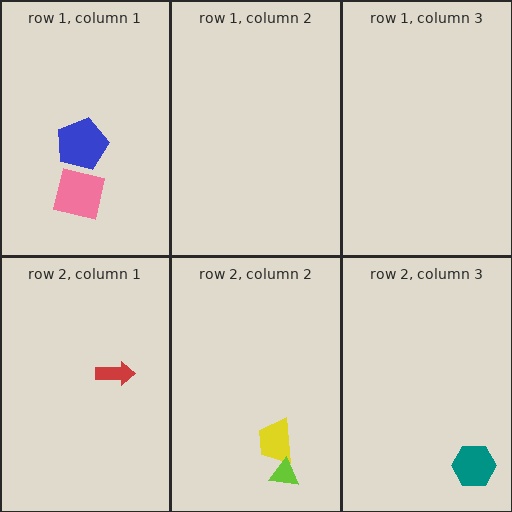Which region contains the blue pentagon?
The row 1, column 1 region.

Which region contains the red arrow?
The row 2, column 1 region.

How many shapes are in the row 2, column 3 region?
1.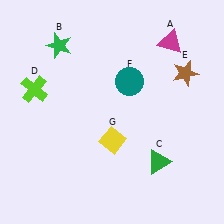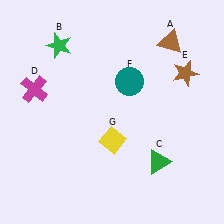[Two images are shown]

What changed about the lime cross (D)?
In Image 1, D is lime. In Image 2, it changed to magenta.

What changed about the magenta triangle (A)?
In Image 1, A is magenta. In Image 2, it changed to brown.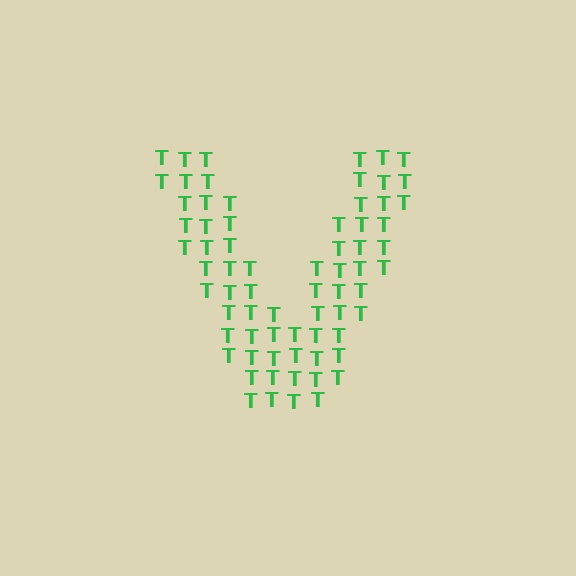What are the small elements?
The small elements are letter T's.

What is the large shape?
The large shape is the letter V.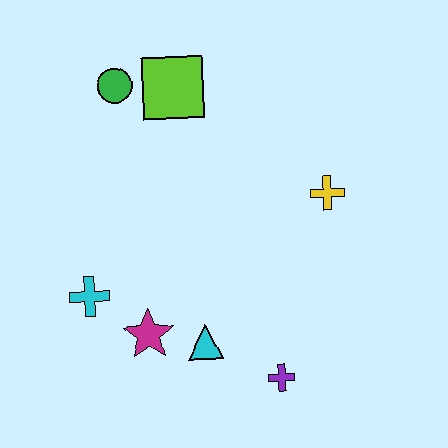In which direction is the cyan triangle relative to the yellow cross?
The cyan triangle is below the yellow cross.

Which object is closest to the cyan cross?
The magenta star is closest to the cyan cross.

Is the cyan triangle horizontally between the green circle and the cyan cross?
No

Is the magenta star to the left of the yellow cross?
Yes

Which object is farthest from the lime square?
The purple cross is farthest from the lime square.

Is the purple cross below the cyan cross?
Yes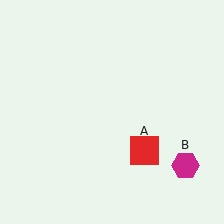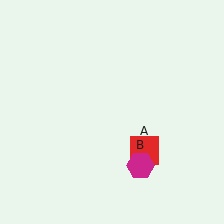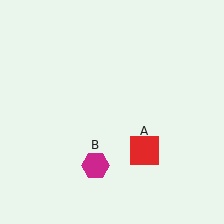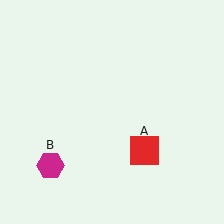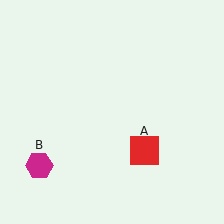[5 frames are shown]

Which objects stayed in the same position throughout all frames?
Red square (object A) remained stationary.